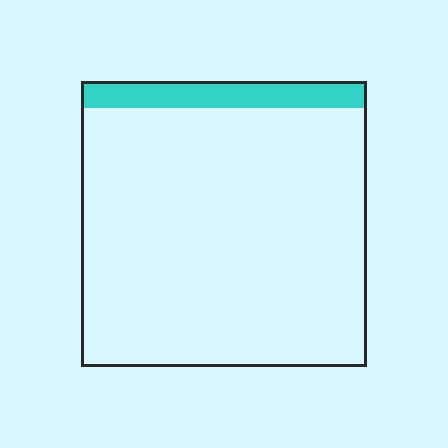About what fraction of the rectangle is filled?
About one tenth (1/10).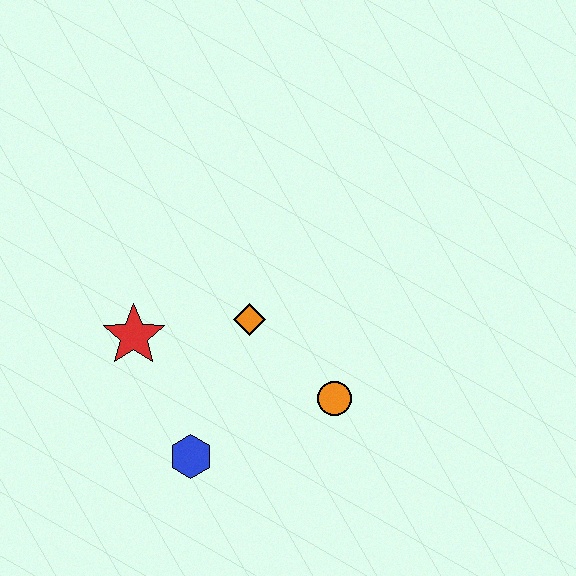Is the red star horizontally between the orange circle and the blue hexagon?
No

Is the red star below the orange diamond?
Yes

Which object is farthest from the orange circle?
The red star is farthest from the orange circle.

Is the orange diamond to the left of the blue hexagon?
No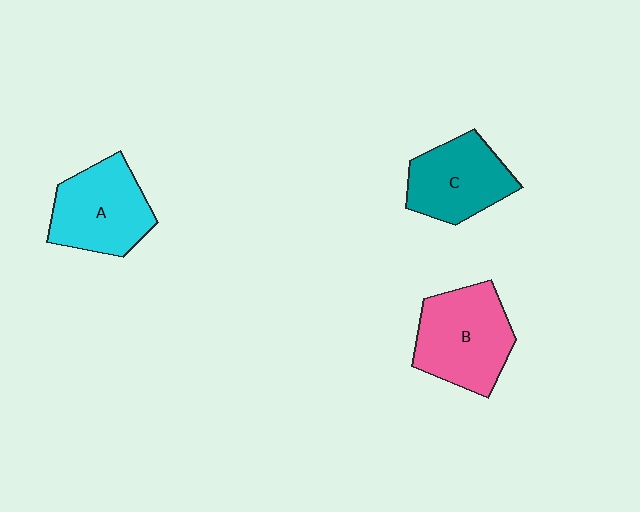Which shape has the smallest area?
Shape C (teal).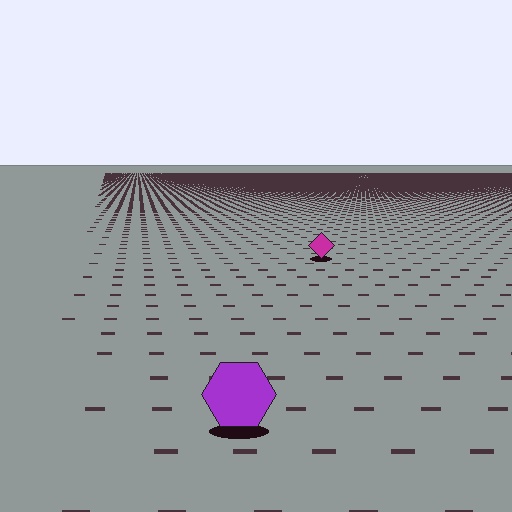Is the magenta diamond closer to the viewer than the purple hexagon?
No. The purple hexagon is closer — you can tell from the texture gradient: the ground texture is coarser near it.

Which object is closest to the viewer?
The purple hexagon is closest. The texture marks near it are larger and more spread out.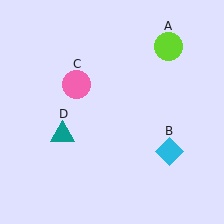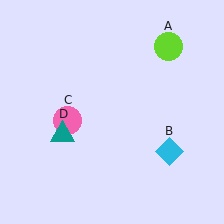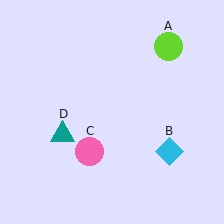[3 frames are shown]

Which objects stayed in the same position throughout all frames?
Lime circle (object A) and cyan diamond (object B) and teal triangle (object D) remained stationary.